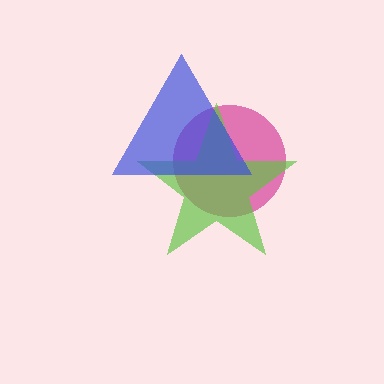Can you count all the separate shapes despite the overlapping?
Yes, there are 3 separate shapes.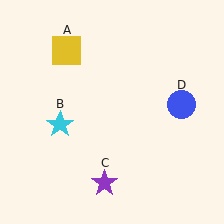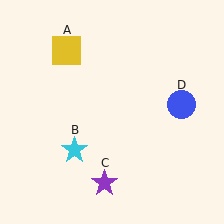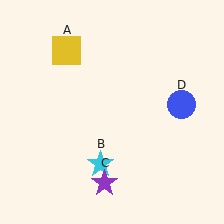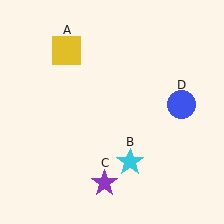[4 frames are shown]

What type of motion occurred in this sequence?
The cyan star (object B) rotated counterclockwise around the center of the scene.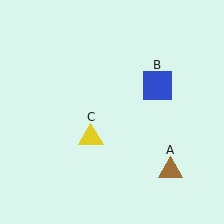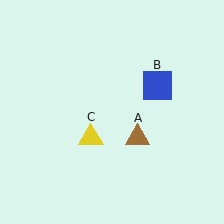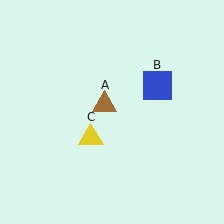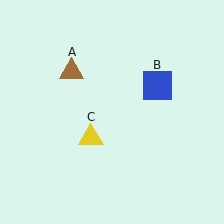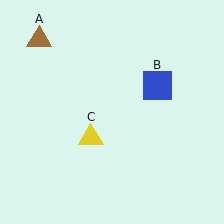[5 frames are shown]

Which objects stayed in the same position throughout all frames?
Blue square (object B) and yellow triangle (object C) remained stationary.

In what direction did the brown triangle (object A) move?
The brown triangle (object A) moved up and to the left.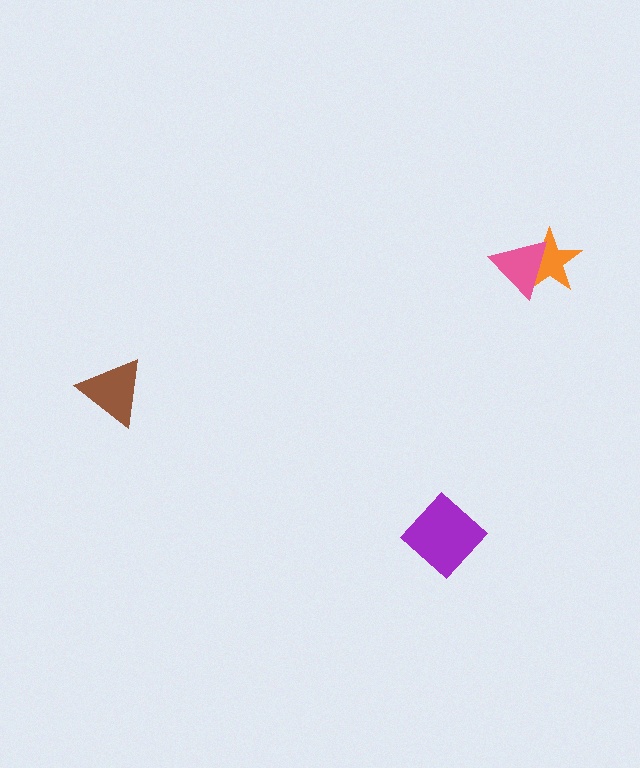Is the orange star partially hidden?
Yes, it is partially covered by another shape.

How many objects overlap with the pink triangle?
1 object overlaps with the pink triangle.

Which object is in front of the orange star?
The pink triangle is in front of the orange star.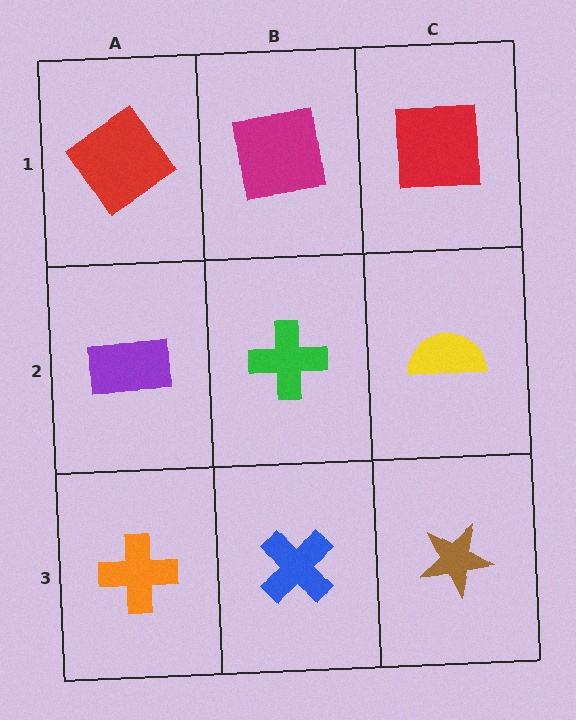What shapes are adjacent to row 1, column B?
A green cross (row 2, column B), a red diamond (row 1, column A), a red square (row 1, column C).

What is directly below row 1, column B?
A green cross.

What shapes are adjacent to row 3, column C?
A yellow semicircle (row 2, column C), a blue cross (row 3, column B).